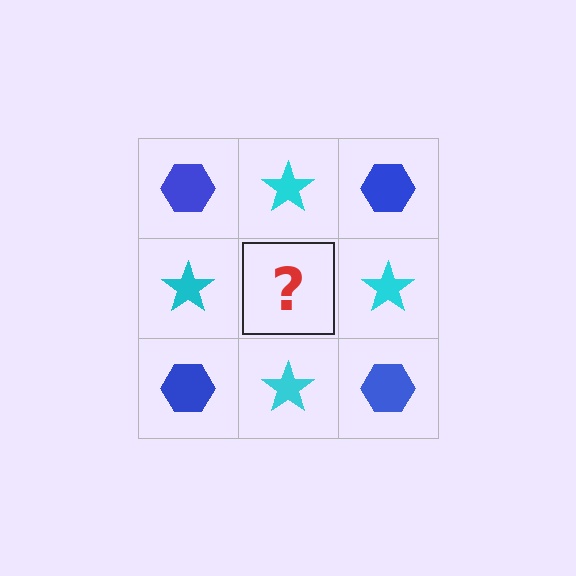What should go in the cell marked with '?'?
The missing cell should contain a blue hexagon.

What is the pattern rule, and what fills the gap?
The rule is that it alternates blue hexagon and cyan star in a checkerboard pattern. The gap should be filled with a blue hexagon.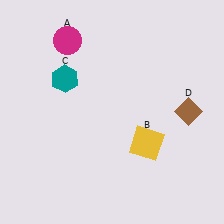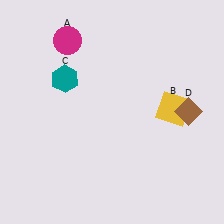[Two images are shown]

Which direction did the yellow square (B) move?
The yellow square (B) moved up.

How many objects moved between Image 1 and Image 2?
1 object moved between the two images.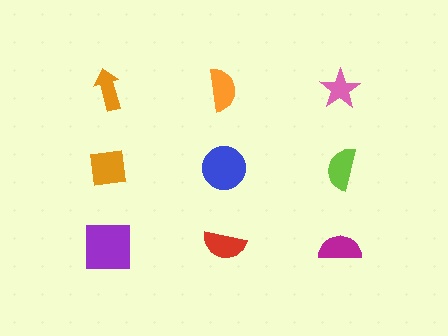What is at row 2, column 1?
An orange square.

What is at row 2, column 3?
A lime semicircle.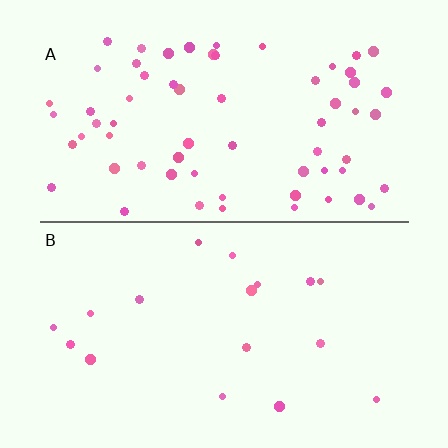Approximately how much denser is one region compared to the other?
Approximately 3.7× — region A over region B.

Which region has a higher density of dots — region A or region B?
A (the top).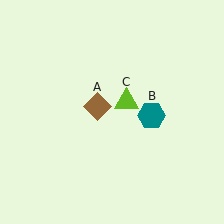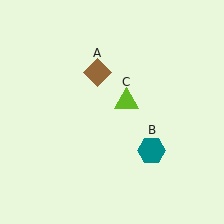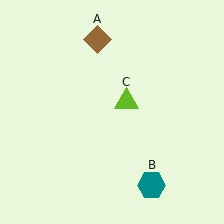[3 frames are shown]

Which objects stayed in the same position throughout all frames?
Lime triangle (object C) remained stationary.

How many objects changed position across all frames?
2 objects changed position: brown diamond (object A), teal hexagon (object B).